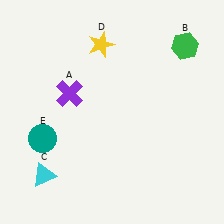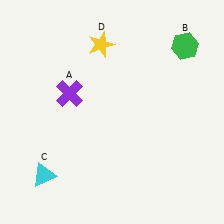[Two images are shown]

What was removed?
The teal circle (E) was removed in Image 2.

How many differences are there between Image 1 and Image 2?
There is 1 difference between the two images.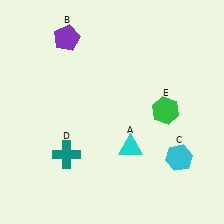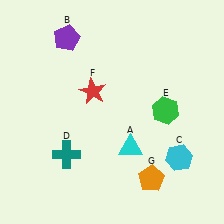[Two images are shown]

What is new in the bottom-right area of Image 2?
An orange pentagon (G) was added in the bottom-right area of Image 2.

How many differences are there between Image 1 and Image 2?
There are 2 differences between the two images.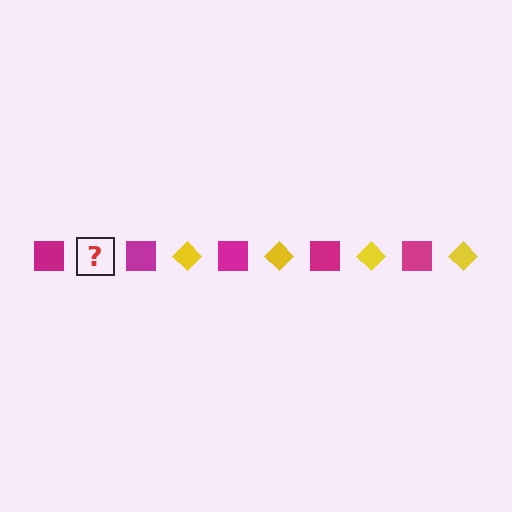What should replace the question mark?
The question mark should be replaced with a yellow diamond.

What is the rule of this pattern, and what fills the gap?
The rule is that the pattern alternates between magenta square and yellow diamond. The gap should be filled with a yellow diamond.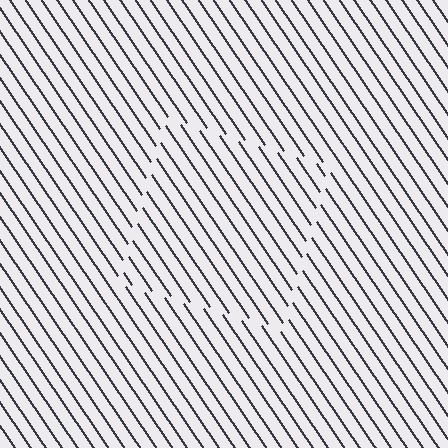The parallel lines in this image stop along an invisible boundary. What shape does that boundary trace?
An illusory square. The interior of the shape contains the same grating, shifted by half a period — the contour is defined by the phase discontinuity where line-ends from the inner and outer gratings abut.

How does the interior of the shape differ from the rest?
The interior of the shape contains the same grating, shifted by half a period — the contour is defined by the phase discontinuity where line-ends from the inner and outer gratings abut.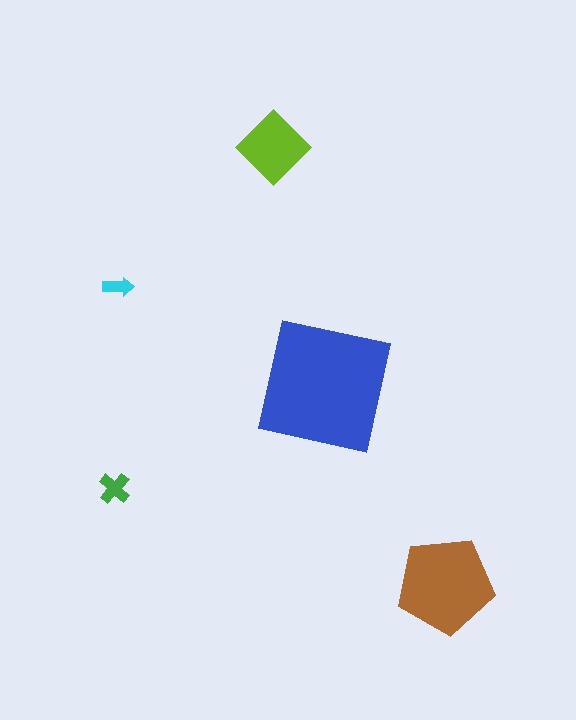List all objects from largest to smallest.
The blue square, the brown pentagon, the lime diamond, the green cross, the cyan arrow.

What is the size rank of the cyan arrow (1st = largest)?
5th.